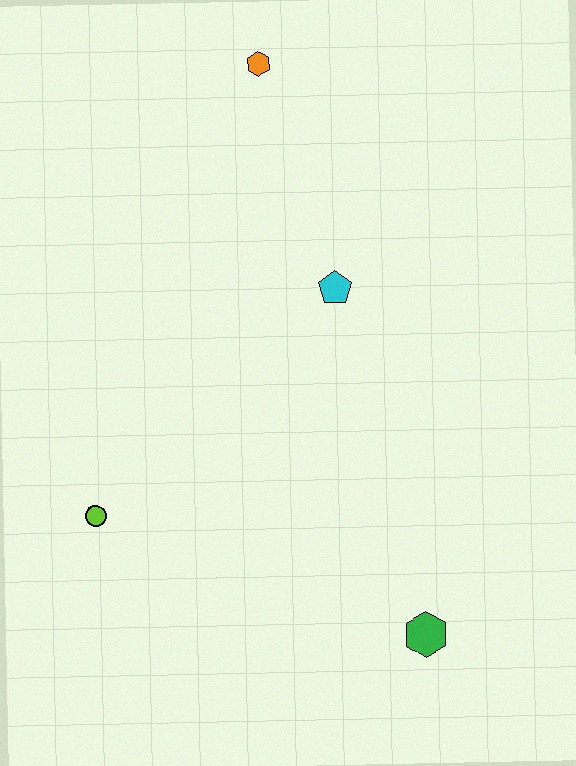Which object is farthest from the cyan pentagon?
The green hexagon is farthest from the cyan pentagon.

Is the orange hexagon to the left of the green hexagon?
Yes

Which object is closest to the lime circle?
The cyan pentagon is closest to the lime circle.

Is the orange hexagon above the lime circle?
Yes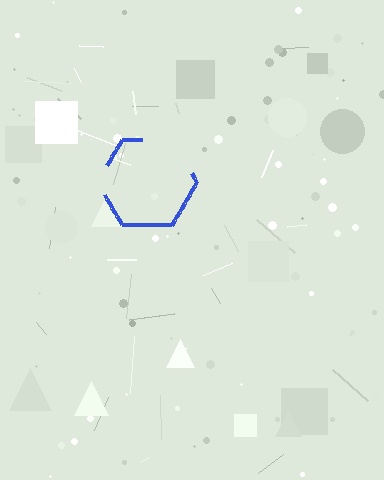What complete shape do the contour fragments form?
The contour fragments form a hexagon.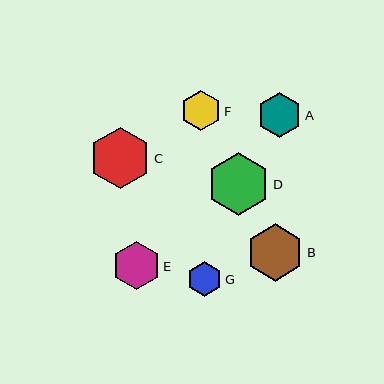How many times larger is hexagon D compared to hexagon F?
Hexagon D is approximately 1.5 times the size of hexagon F.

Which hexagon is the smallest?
Hexagon G is the smallest with a size of approximately 35 pixels.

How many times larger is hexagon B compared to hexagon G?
Hexagon B is approximately 1.7 times the size of hexagon G.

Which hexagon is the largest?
Hexagon D is the largest with a size of approximately 63 pixels.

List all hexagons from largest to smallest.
From largest to smallest: D, C, B, E, A, F, G.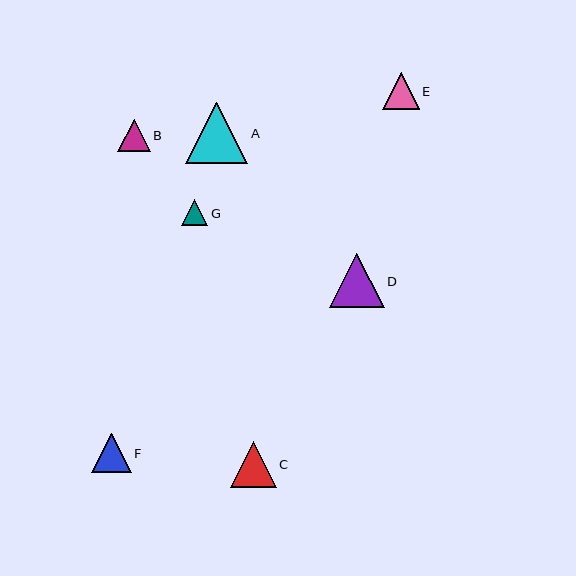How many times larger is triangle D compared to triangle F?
Triangle D is approximately 1.4 times the size of triangle F.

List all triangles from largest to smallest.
From largest to smallest: A, D, C, F, E, B, G.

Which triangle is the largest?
Triangle A is the largest with a size of approximately 62 pixels.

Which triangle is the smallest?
Triangle G is the smallest with a size of approximately 26 pixels.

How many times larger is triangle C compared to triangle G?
Triangle C is approximately 1.8 times the size of triangle G.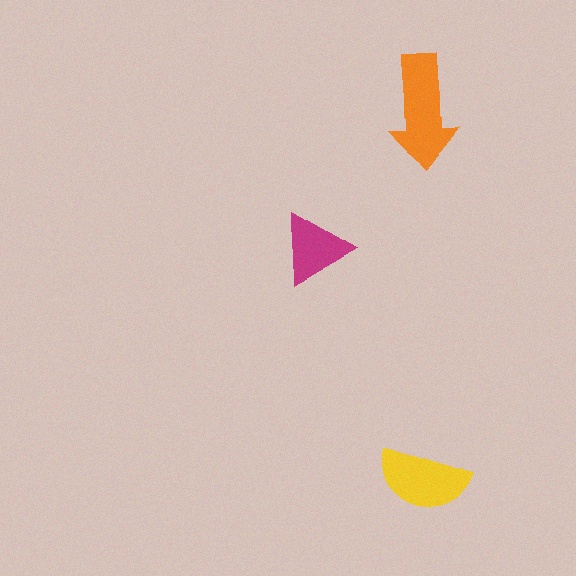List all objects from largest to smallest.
The orange arrow, the yellow semicircle, the magenta triangle.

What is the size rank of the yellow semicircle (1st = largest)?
2nd.